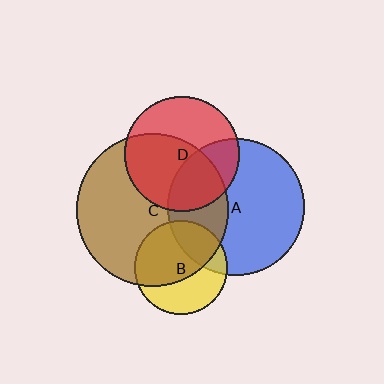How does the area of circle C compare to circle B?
Approximately 2.7 times.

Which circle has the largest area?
Circle C (brown).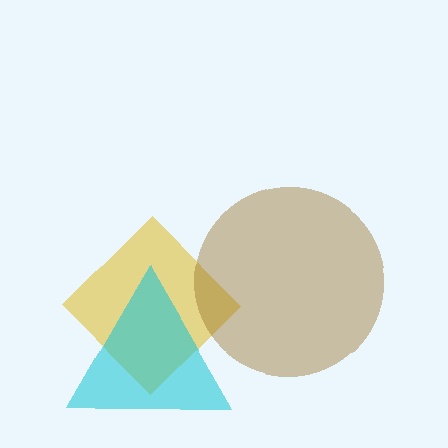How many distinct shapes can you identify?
There are 3 distinct shapes: a yellow diamond, a brown circle, a cyan triangle.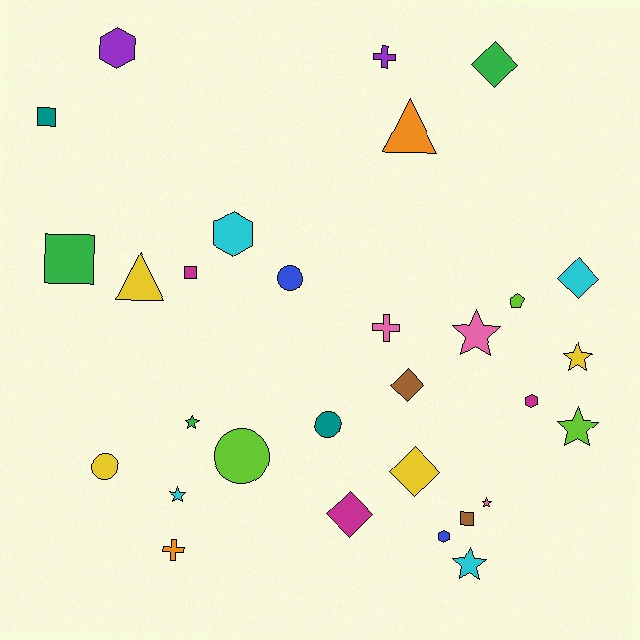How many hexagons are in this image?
There are 4 hexagons.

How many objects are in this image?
There are 30 objects.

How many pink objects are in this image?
There are 3 pink objects.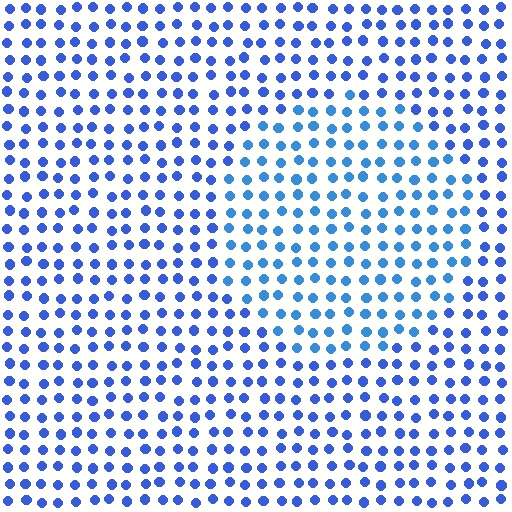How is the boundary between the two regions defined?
The boundary is defined purely by a slight shift in hue (about 18 degrees). Spacing, size, and orientation are identical on both sides.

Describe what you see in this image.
The image is filled with small blue elements in a uniform arrangement. A circle-shaped region is visible where the elements are tinted to a slightly different hue, forming a subtle color boundary.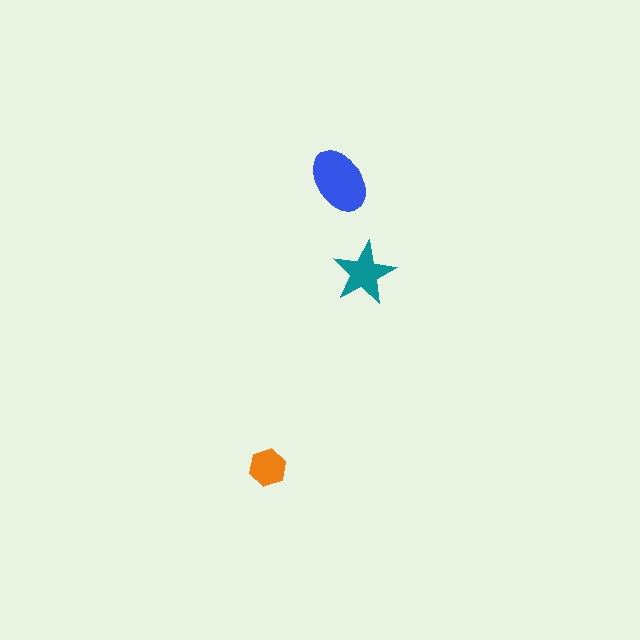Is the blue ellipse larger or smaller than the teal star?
Larger.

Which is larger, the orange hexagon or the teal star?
The teal star.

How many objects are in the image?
There are 3 objects in the image.